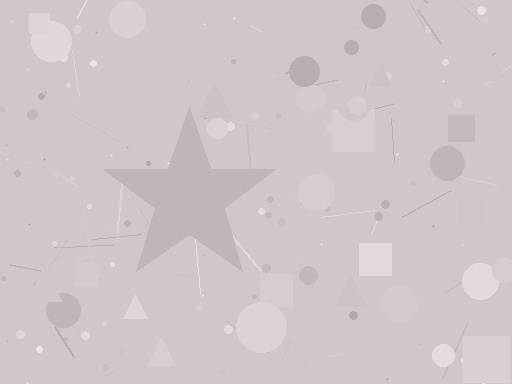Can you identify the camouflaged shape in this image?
The camouflaged shape is a star.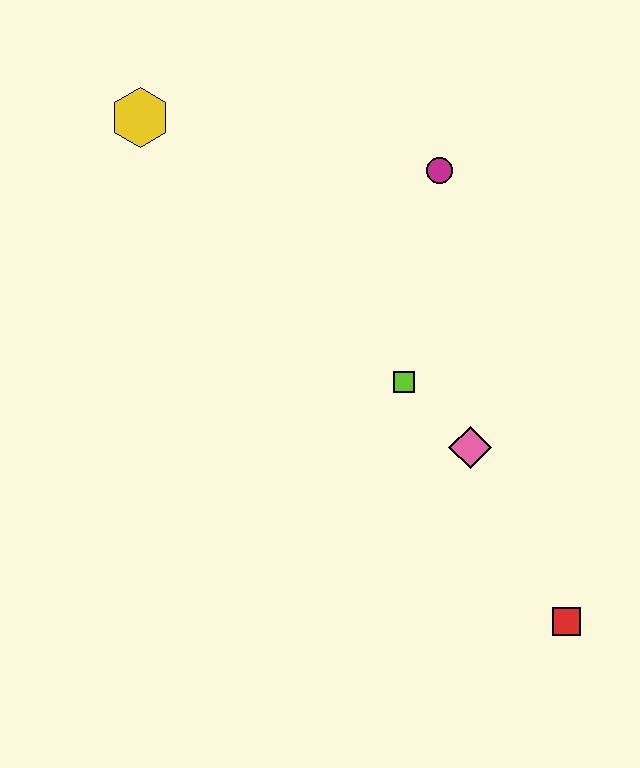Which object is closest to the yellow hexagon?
The magenta circle is closest to the yellow hexagon.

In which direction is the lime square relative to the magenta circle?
The lime square is below the magenta circle.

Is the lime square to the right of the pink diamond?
No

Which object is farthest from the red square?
The yellow hexagon is farthest from the red square.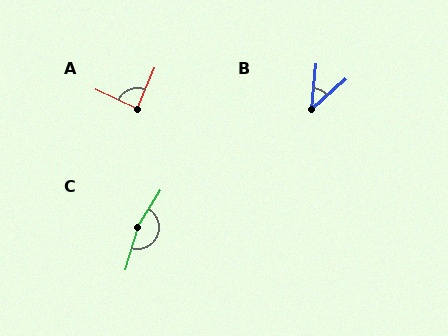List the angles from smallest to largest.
B (42°), A (88°), C (164°).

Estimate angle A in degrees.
Approximately 88 degrees.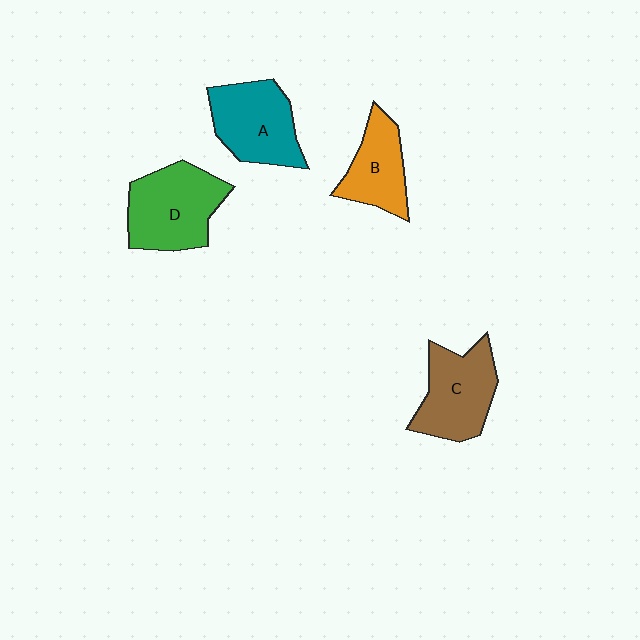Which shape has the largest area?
Shape D (green).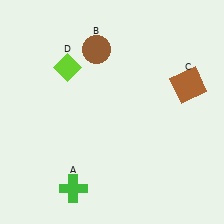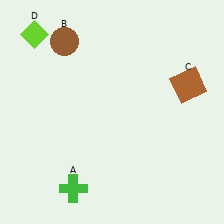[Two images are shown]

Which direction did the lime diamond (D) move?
The lime diamond (D) moved left.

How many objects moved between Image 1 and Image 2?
2 objects moved between the two images.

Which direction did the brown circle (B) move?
The brown circle (B) moved left.